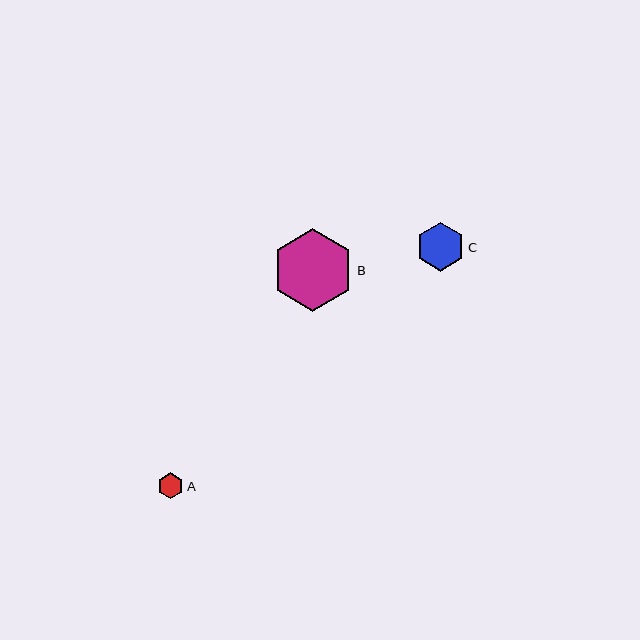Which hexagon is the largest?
Hexagon B is the largest with a size of approximately 83 pixels.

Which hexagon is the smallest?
Hexagon A is the smallest with a size of approximately 26 pixels.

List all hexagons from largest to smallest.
From largest to smallest: B, C, A.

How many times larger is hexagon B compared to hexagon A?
Hexagon B is approximately 3.1 times the size of hexagon A.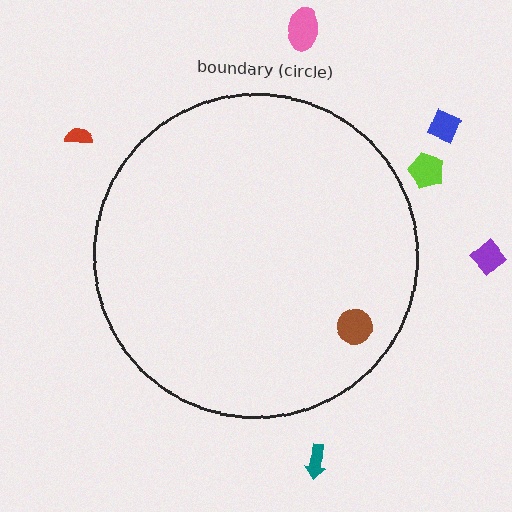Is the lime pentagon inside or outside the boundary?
Outside.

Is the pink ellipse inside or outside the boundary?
Outside.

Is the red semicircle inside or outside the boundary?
Outside.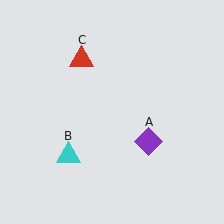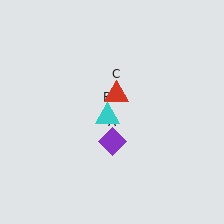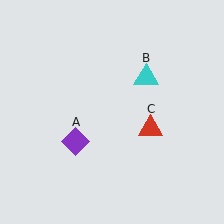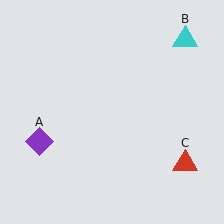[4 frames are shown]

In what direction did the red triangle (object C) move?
The red triangle (object C) moved down and to the right.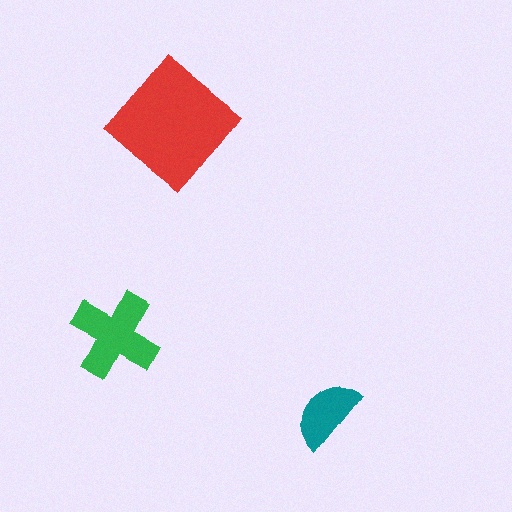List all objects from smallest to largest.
The teal semicircle, the green cross, the red diamond.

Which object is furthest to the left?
The green cross is leftmost.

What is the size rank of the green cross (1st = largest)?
2nd.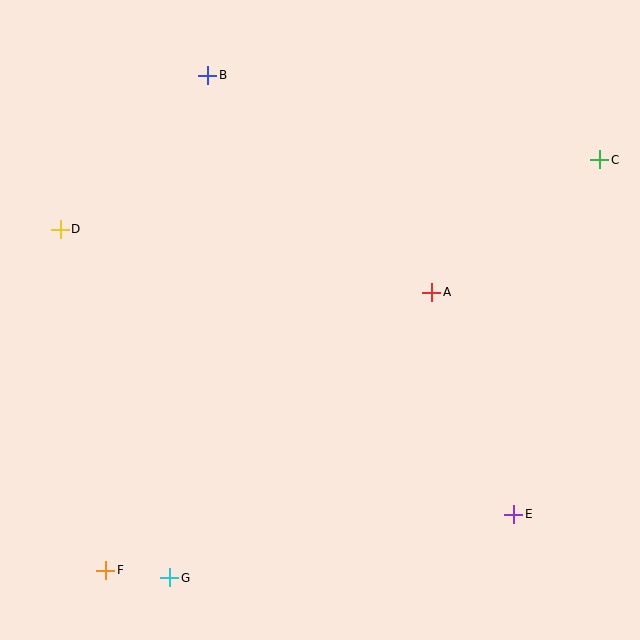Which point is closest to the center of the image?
Point A at (432, 292) is closest to the center.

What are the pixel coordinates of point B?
Point B is at (208, 75).